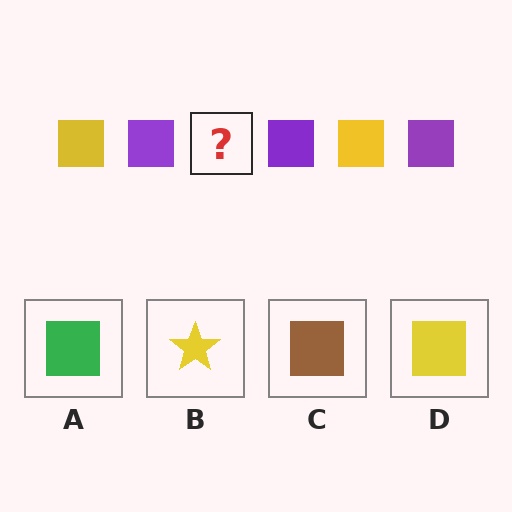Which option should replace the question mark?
Option D.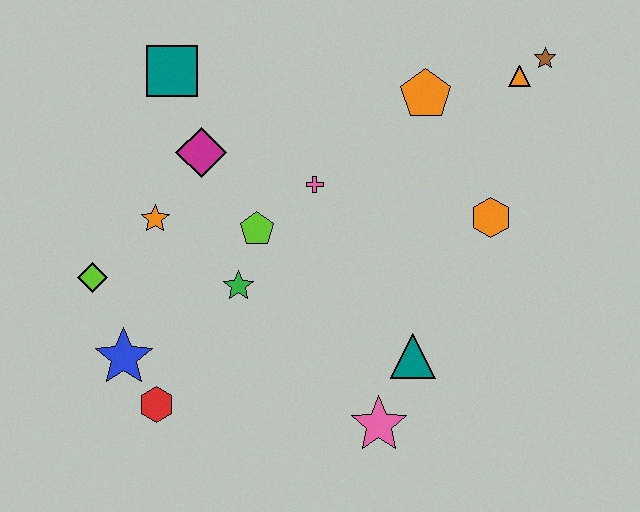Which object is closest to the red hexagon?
The blue star is closest to the red hexagon.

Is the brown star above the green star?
Yes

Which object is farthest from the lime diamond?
The brown star is farthest from the lime diamond.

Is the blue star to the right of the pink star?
No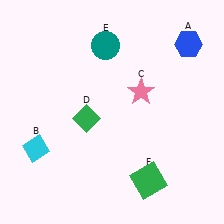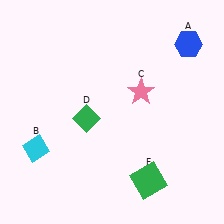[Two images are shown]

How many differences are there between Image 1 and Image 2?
There is 1 difference between the two images.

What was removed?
The teal circle (E) was removed in Image 2.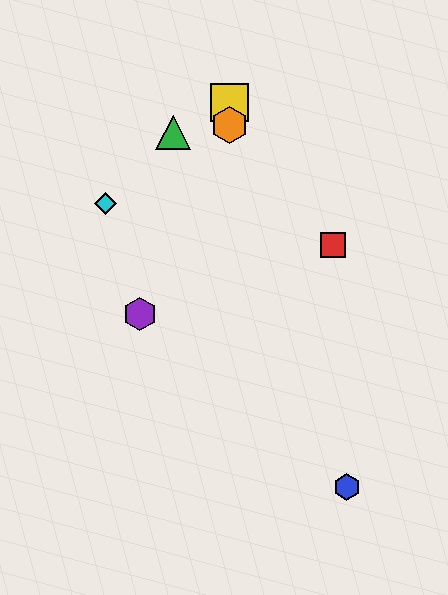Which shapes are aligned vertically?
The yellow square, the orange hexagon are aligned vertically.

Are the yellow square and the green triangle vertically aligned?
No, the yellow square is at x≈229 and the green triangle is at x≈173.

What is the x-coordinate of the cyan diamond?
The cyan diamond is at x≈106.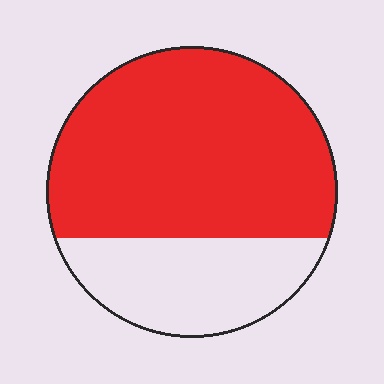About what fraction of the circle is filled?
About two thirds (2/3).